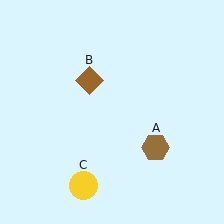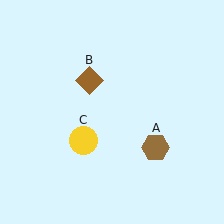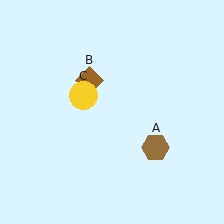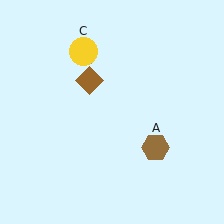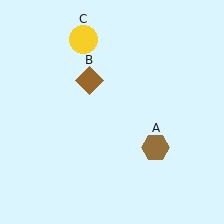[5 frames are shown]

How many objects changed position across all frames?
1 object changed position: yellow circle (object C).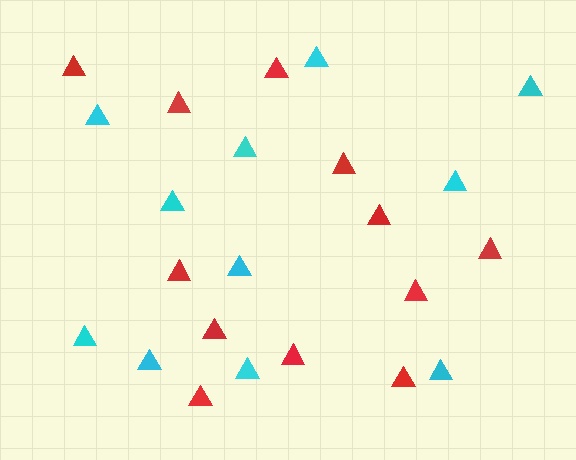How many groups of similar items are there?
There are 2 groups: one group of red triangles (12) and one group of cyan triangles (11).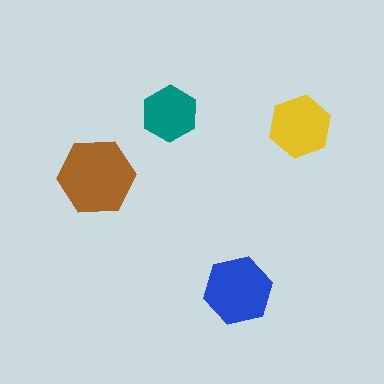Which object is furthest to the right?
The yellow hexagon is rightmost.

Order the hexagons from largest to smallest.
the brown one, the blue one, the yellow one, the teal one.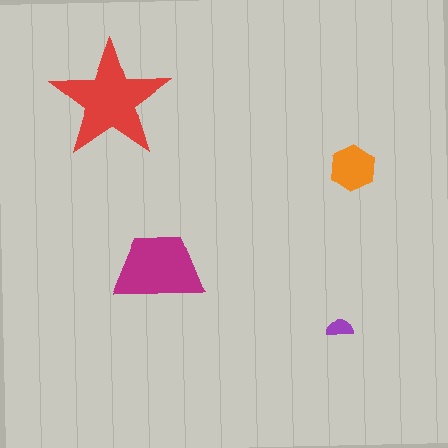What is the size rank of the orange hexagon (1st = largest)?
3rd.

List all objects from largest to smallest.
The red star, the magenta trapezoid, the orange hexagon, the purple semicircle.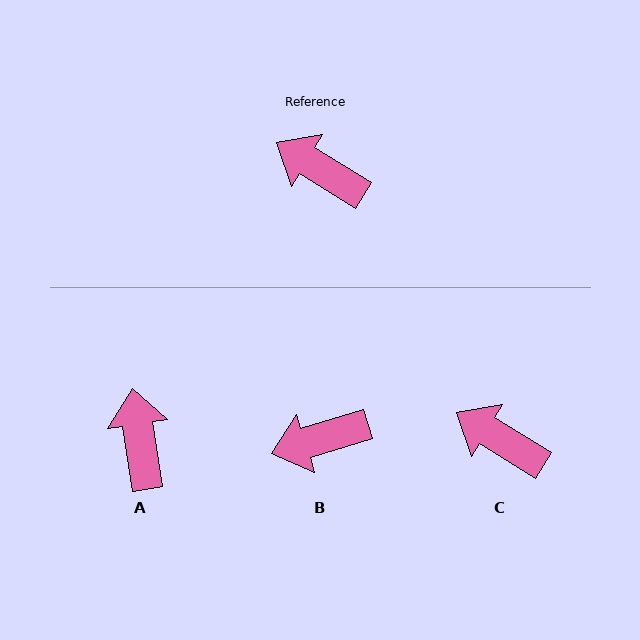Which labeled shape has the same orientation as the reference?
C.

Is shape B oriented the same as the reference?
No, it is off by about 49 degrees.